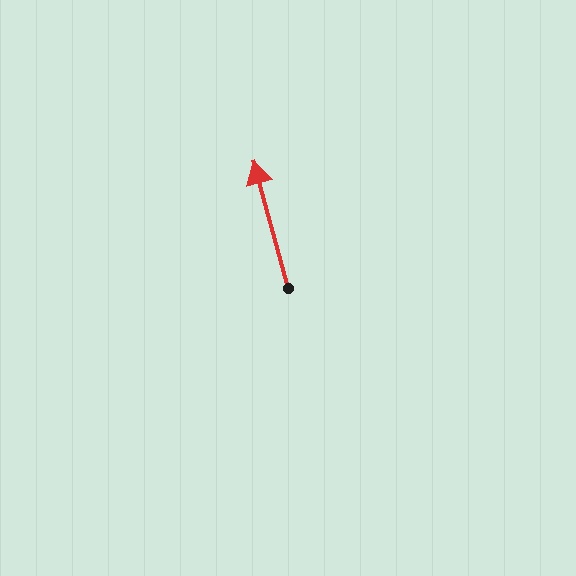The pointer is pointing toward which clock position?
Roughly 11 o'clock.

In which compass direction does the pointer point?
North.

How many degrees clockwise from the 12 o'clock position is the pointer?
Approximately 345 degrees.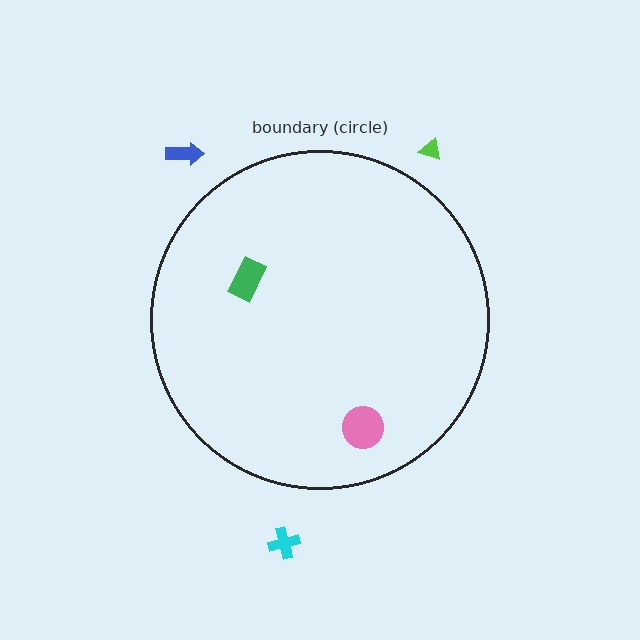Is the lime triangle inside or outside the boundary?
Outside.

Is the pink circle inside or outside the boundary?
Inside.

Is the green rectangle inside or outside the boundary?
Inside.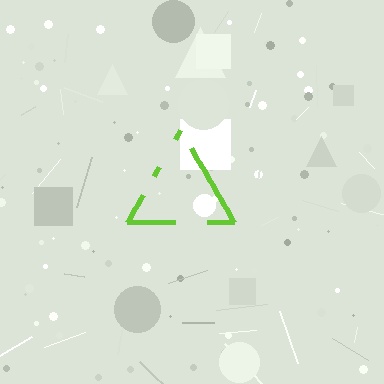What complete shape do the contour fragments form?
The contour fragments form a triangle.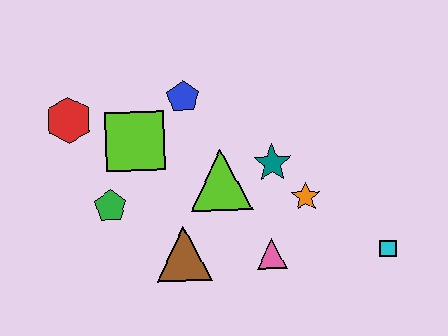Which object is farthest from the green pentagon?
The cyan square is farthest from the green pentagon.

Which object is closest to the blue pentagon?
The lime square is closest to the blue pentagon.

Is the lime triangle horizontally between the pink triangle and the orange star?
No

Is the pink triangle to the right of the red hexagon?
Yes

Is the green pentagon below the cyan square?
No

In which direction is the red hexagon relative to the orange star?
The red hexagon is to the left of the orange star.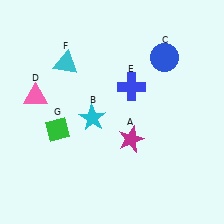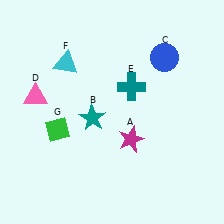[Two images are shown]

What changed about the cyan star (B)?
In Image 1, B is cyan. In Image 2, it changed to teal.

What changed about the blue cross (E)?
In Image 1, E is blue. In Image 2, it changed to teal.